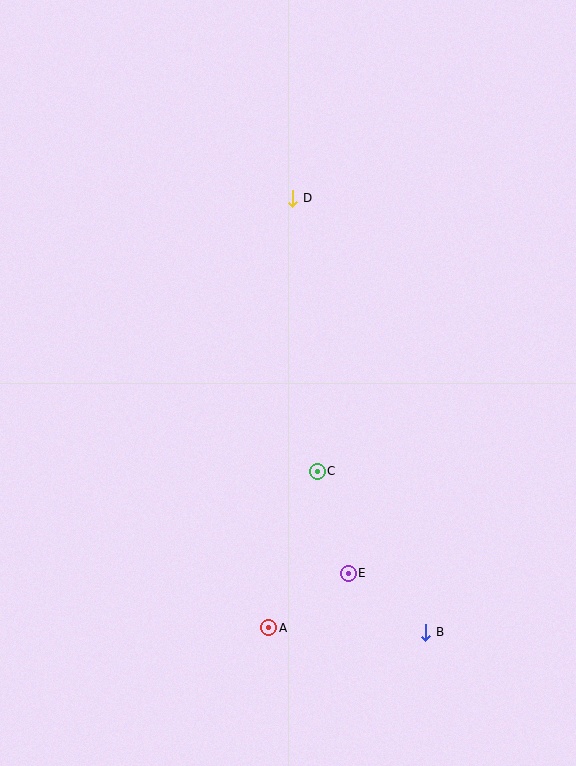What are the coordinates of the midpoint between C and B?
The midpoint between C and B is at (371, 552).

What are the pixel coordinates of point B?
Point B is at (426, 632).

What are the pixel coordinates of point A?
Point A is at (269, 628).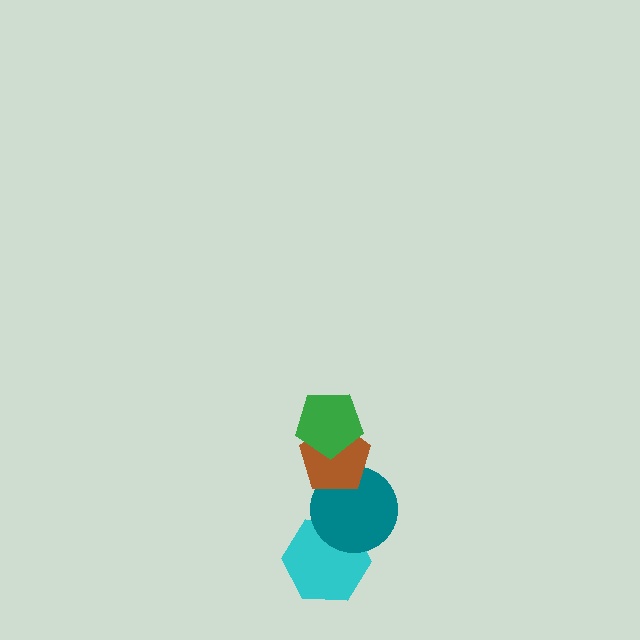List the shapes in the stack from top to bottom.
From top to bottom: the green pentagon, the brown pentagon, the teal circle, the cyan hexagon.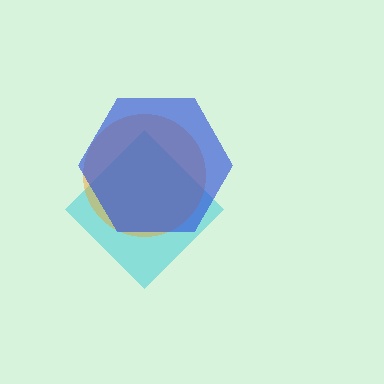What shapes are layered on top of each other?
The layered shapes are: a cyan diamond, an orange circle, a blue hexagon.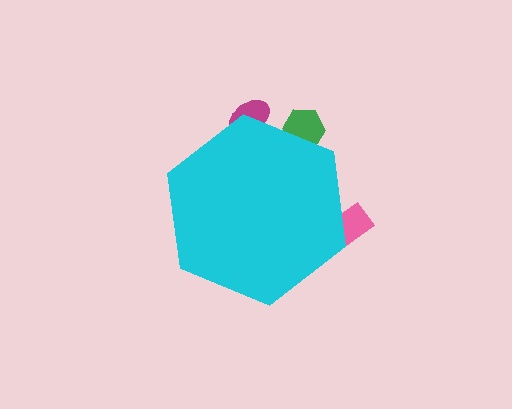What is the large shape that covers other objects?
A cyan hexagon.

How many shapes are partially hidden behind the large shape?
3 shapes are partially hidden.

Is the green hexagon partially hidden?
Yes, the green hexagon is partially hidden behind the cyan hexagon.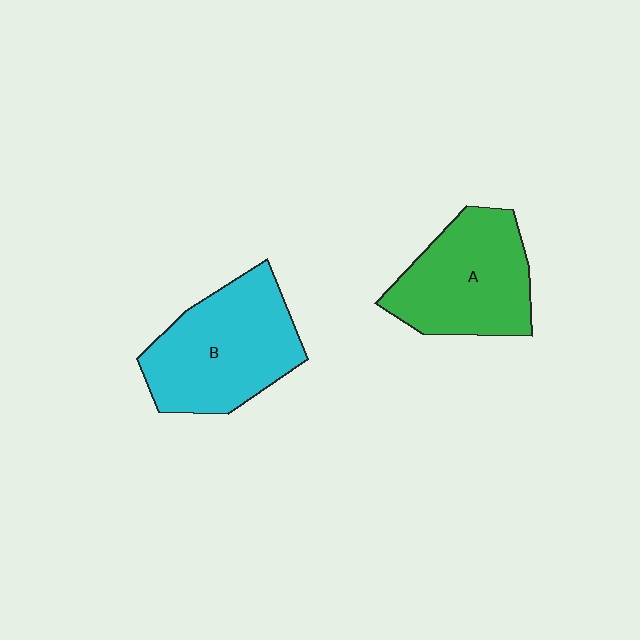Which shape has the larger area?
Shape B (cyan).